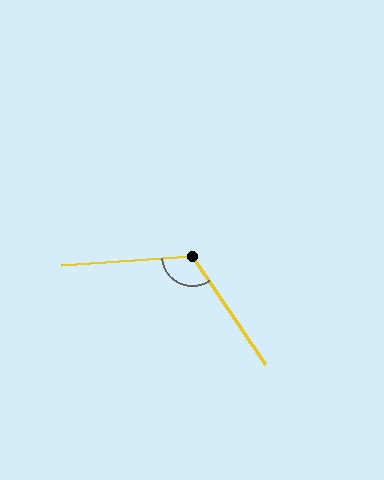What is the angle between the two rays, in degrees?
Approximately 120 degrees.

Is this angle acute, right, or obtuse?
It is obtuse.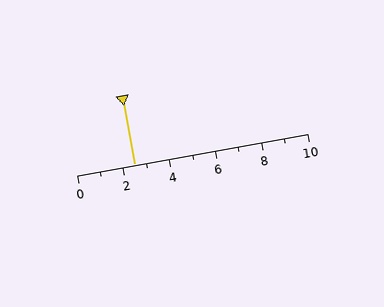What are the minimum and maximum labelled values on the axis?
The axis runs from 0 to 10.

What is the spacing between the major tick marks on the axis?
The major ticks are spaced 2 apart.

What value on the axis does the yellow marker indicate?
The marker indicates approximately 2.5.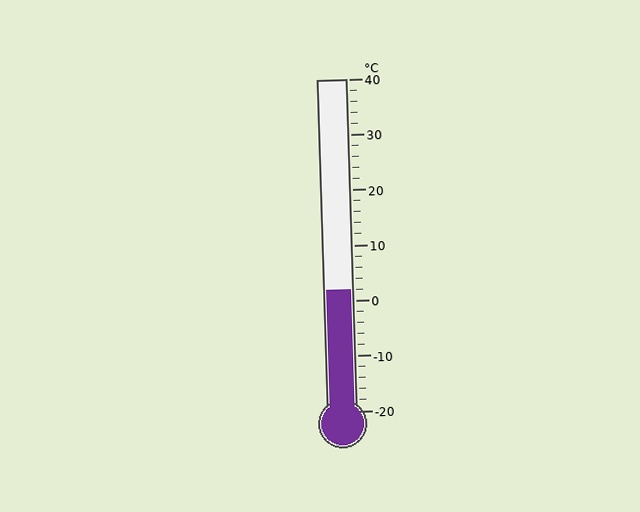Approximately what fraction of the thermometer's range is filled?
The thermometer is filled to approximately 35% of its range.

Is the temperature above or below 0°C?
The temperature is above 0°C.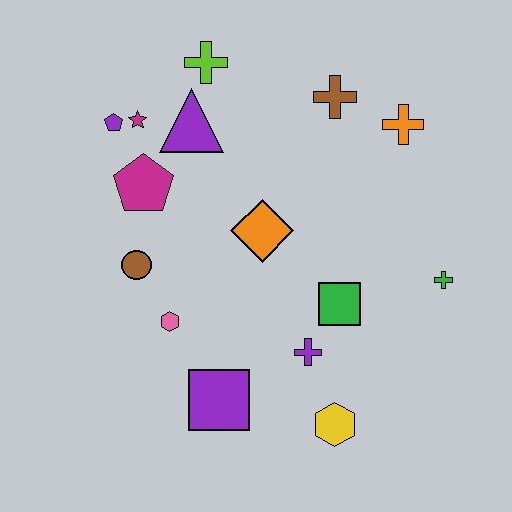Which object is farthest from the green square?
The purple pentagon is farthest from the green square.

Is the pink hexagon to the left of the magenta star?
No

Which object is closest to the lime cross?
The purple triangle is closest to the lime cross.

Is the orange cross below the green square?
No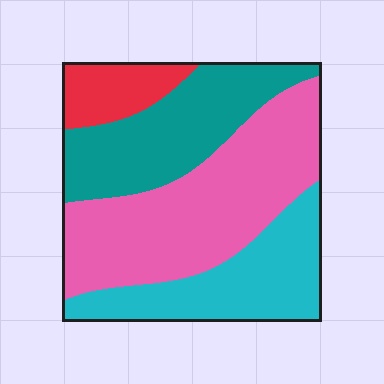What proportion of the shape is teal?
Teal takes up about one quarter (1/4) of the shape.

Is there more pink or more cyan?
Pink.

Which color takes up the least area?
Red, at roughly 10%.